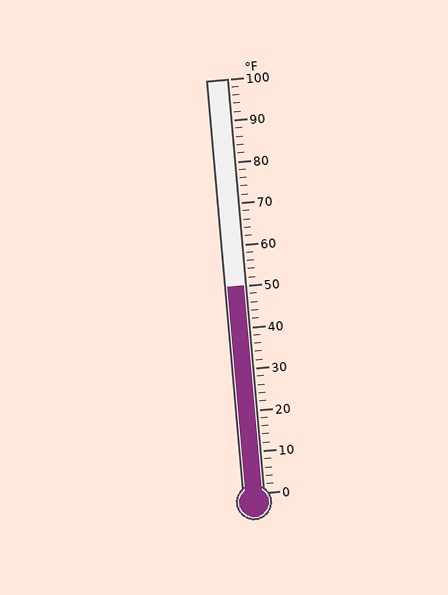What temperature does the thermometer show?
The thermometer shows approximately 50°F.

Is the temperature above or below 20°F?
The temperature is above 20°F.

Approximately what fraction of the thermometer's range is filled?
The thermometer is filled to approximately 50% of its range.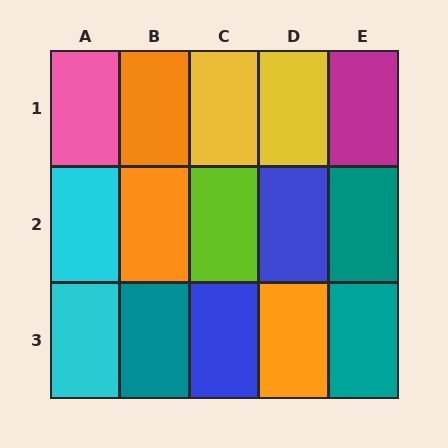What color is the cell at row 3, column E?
Teal.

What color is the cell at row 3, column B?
Teal.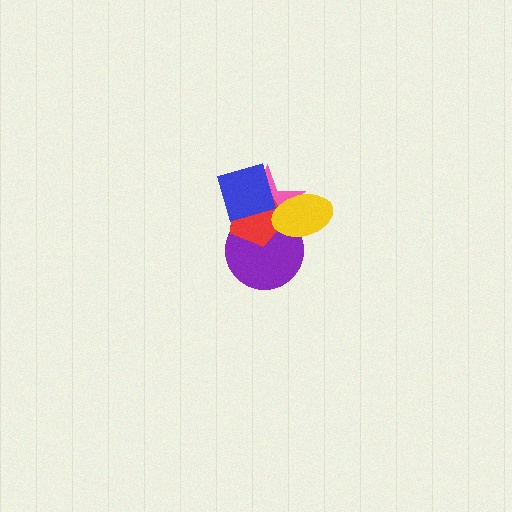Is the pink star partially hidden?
Yes, it is partially covered by another shape.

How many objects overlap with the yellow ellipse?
3 objects overlap with the yellow ellipse.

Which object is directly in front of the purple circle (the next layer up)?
The pink star is directly in front of the purple circle.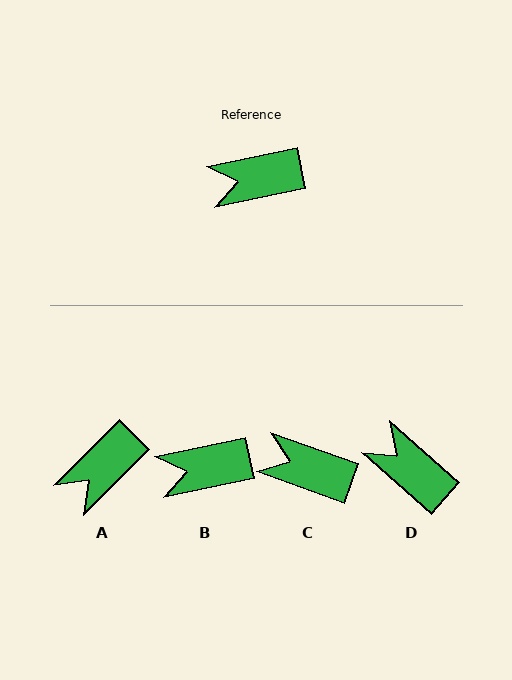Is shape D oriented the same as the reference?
No, it is off by about 54 degrees.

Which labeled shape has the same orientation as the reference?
B.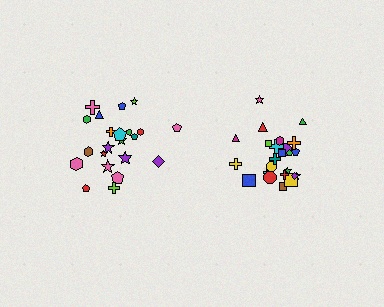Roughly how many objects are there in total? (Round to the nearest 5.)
Roughly 45 objects in total.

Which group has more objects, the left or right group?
The right group.